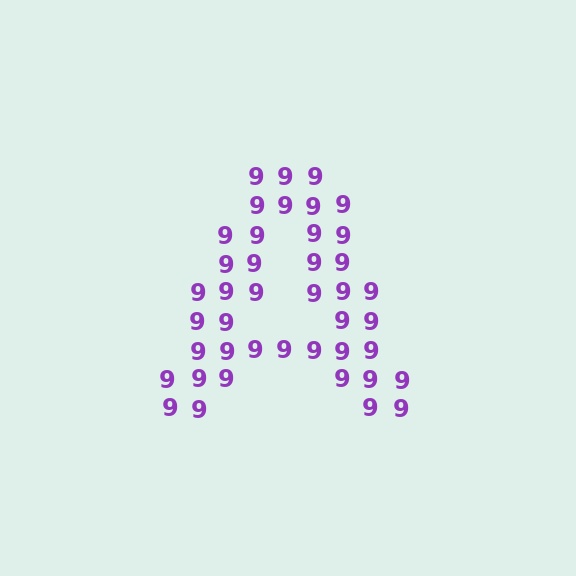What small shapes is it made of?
It is made of small digit 9's.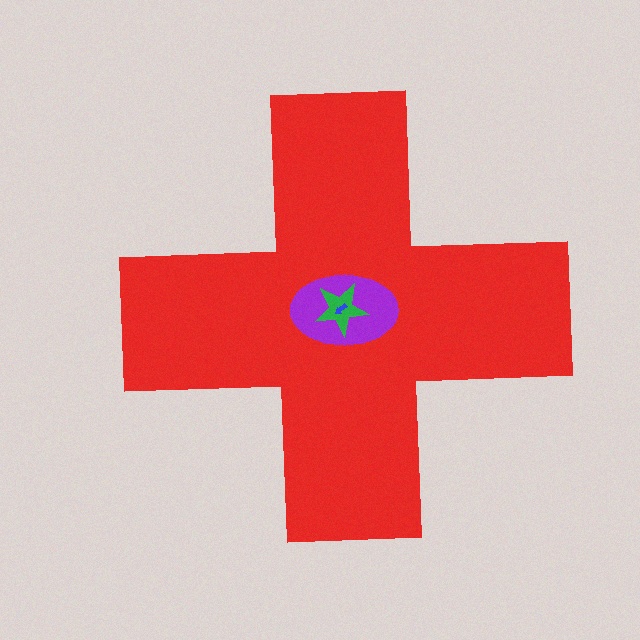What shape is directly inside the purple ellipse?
The green star.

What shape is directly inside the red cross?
The purple ellipse.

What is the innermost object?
The blue arrow.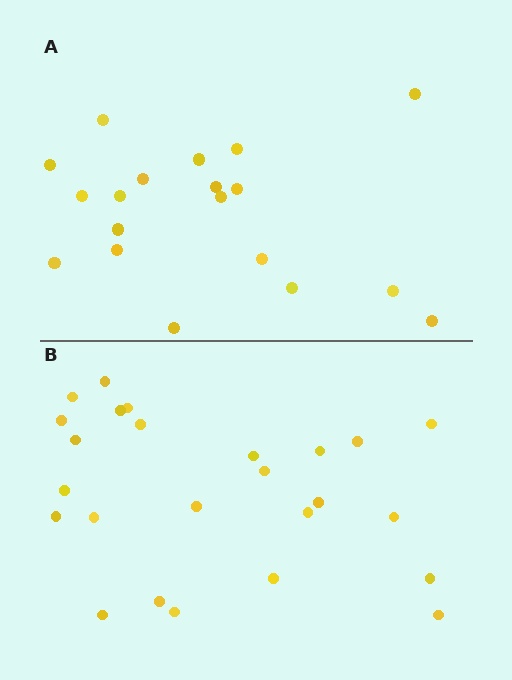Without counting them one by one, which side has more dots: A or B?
Region B (the bottom region) has more dots.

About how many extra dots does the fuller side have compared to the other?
Region B has about 6 more dots than region A.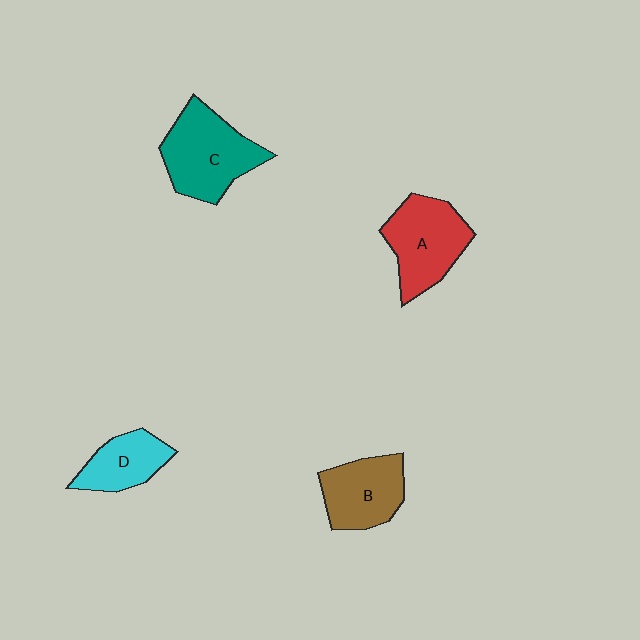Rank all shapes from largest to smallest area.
From largest to smallest: C (teal), A (red), B (brown), D (cyan).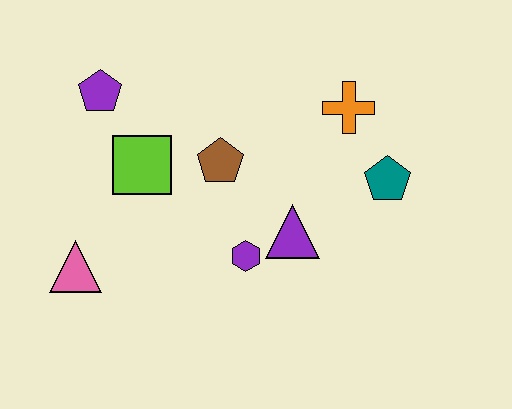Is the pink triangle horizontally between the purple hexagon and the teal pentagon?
No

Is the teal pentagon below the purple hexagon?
No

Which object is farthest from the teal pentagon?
The pink triangle is farthest from the teal pentagon.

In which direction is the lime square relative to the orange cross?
The lime square is to the left of the orange cross.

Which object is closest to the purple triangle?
The purple hexagon is closest to the purple triangle.